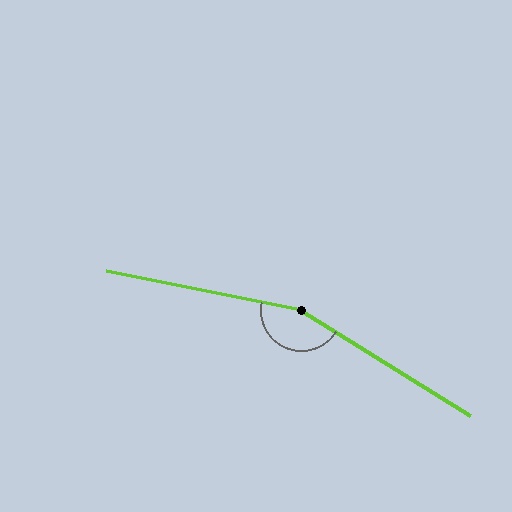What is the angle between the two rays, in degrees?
Approximately 160 degrees.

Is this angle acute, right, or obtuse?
It is obtuse.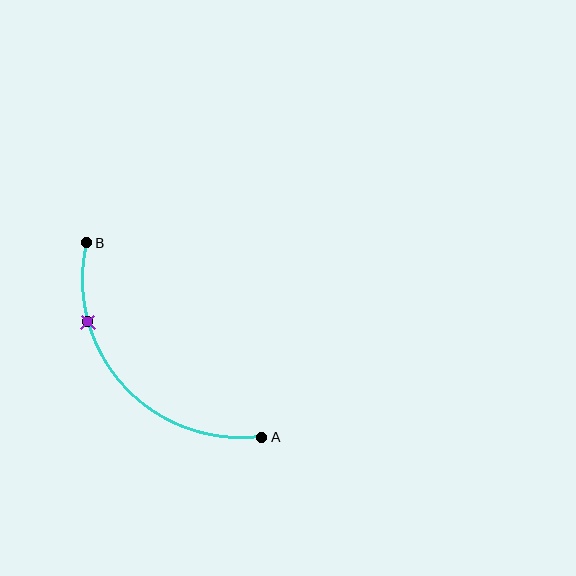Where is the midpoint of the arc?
The arc midpoint is the point on the curve farthest from the straight line joining A and B. It sits below and to the left of that line.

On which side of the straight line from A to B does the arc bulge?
The arc bulges below and to the left of the straight line connecting A and B.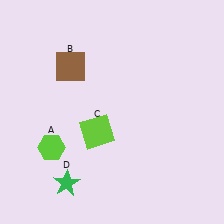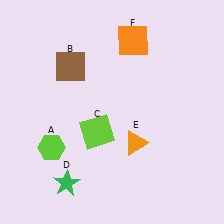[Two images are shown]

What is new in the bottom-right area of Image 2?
An orange triangle (E) was added in the bottom-right area of Image 2.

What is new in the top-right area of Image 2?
An orange square (F) was added in the top-right area of Image 2.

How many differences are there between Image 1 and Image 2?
There are 2 differences between the two images.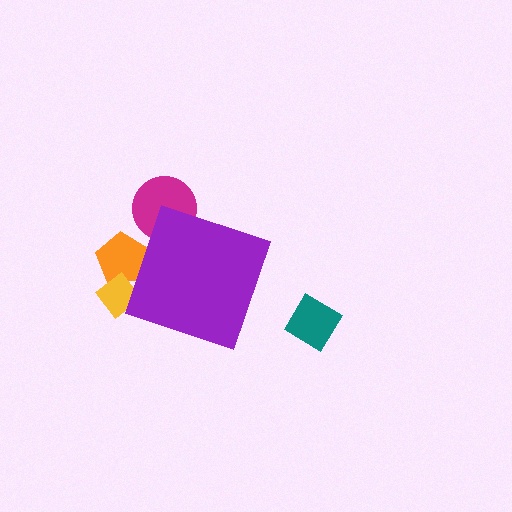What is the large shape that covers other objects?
A purple diamond.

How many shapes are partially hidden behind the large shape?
3 shapes are partially hidden.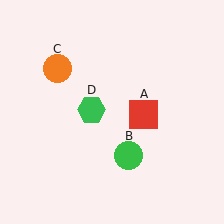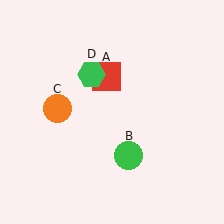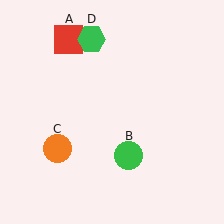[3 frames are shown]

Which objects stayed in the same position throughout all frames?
Green circle (object B) remained stationary.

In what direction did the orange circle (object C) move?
The orange circle (object C) moved down.